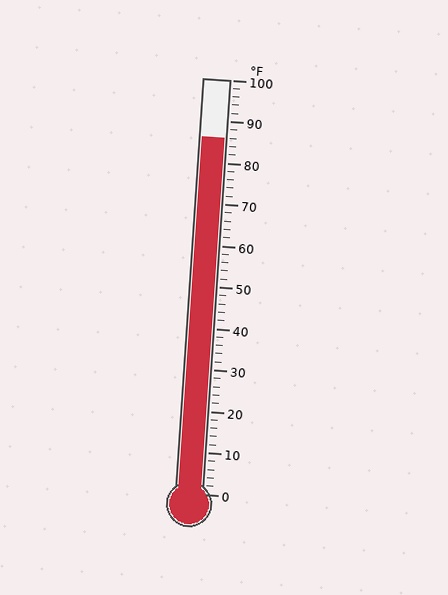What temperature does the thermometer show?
The thermometer shows approximately 86°F.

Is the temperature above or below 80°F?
The temperature is above 80°F.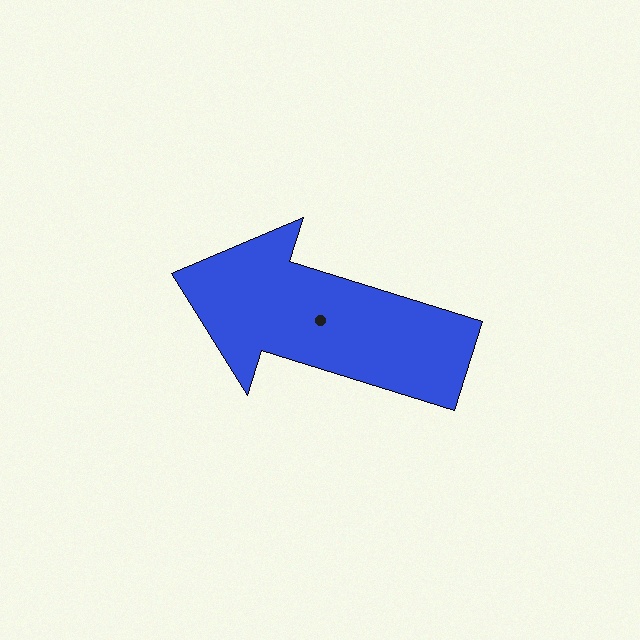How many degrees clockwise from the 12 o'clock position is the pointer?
Approximately 287 degrees.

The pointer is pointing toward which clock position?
Roughly 10 o'clock.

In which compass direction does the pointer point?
West.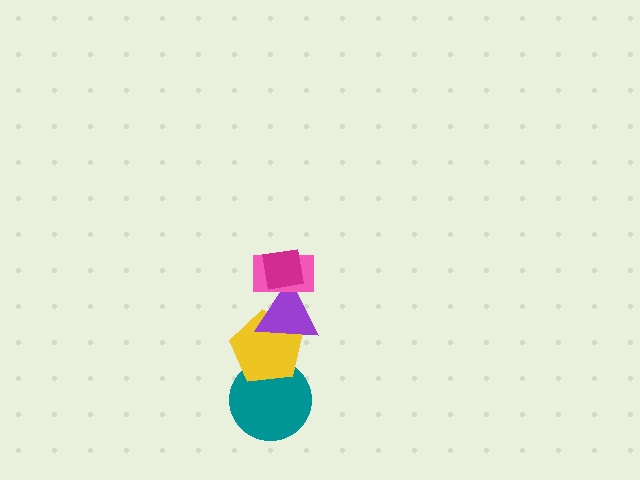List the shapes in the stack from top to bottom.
From top to bottom: the magenta square, the pink rectangle, the purple triangle, the yellow pentagon, the teal circle.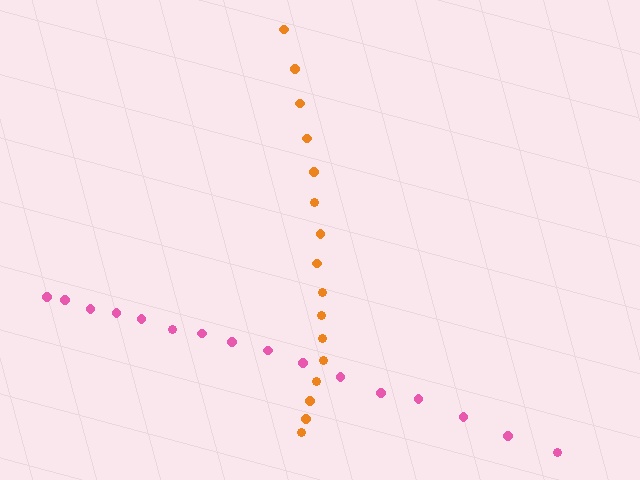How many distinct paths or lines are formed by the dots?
There are 2 distinct paths.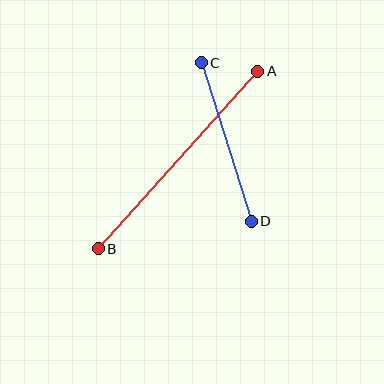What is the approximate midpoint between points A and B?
The midpoint is at approximately (178, 160) pixels.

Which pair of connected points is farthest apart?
Points A and B are farthest apart.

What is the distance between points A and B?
The distance is approximately 238 pixels.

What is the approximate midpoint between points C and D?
The midpoint is at approximately (226, 142) pixels.